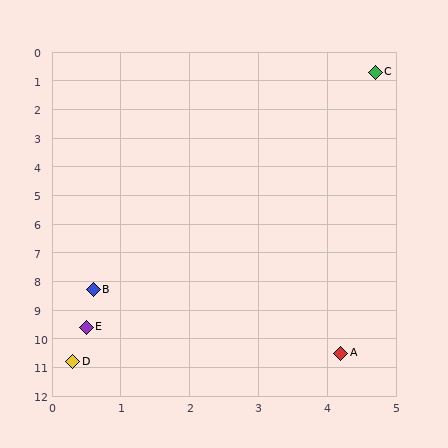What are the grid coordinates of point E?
Point E is at approximately (0.5, 9.6).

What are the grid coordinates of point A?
Point A is at approximately (4.2, 10.5).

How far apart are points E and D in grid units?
Points E and D are about 1.2 grid units apart.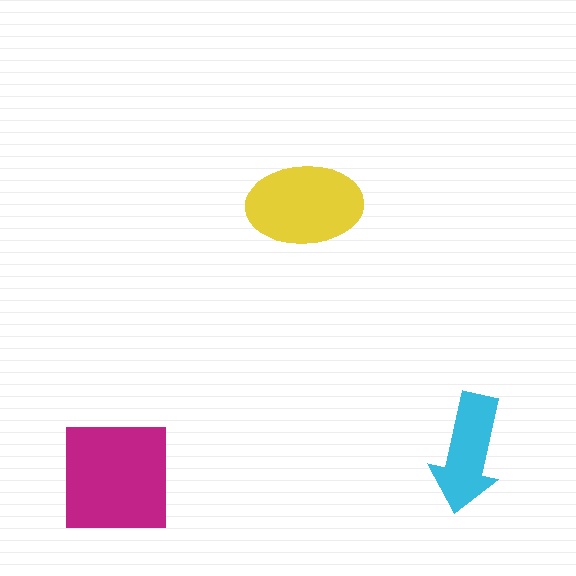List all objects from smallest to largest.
The cyan arrow, the yellow ellipse, the magenta square.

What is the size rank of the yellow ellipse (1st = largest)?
2nd.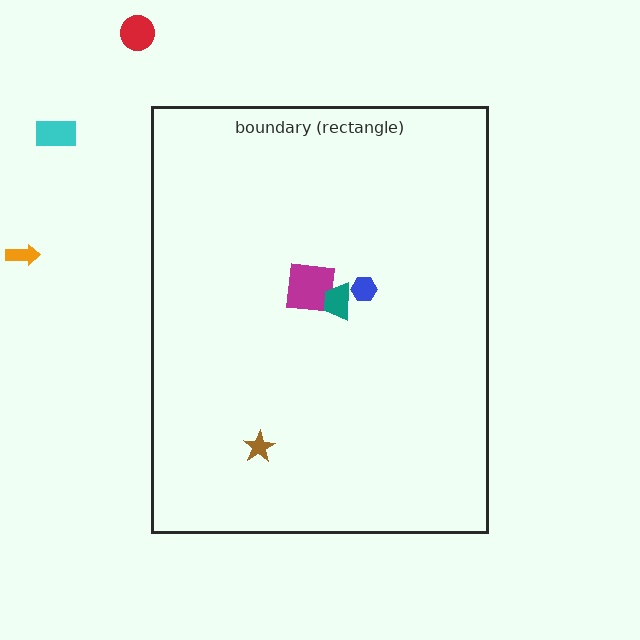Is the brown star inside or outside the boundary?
Inside.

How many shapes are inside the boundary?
4 inside, 3 outside.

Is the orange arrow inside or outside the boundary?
Outside.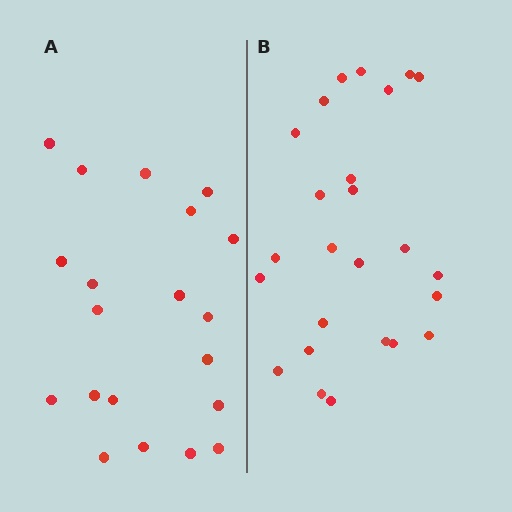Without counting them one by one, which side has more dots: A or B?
Region B (the right region) has more dots.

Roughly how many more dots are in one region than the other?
Region B has about 5 more dots than region A.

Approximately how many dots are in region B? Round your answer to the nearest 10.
About 20 dots. (The exact count is 25, which rounds to 20.)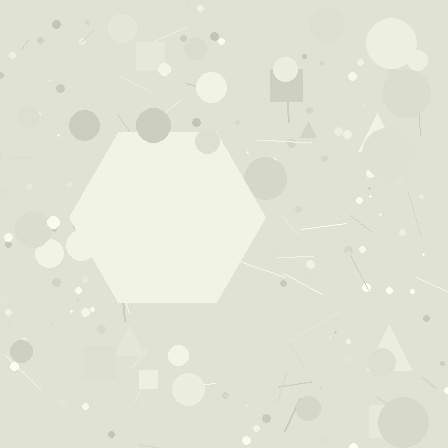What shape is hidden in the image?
A hexagon is hidden in the image.